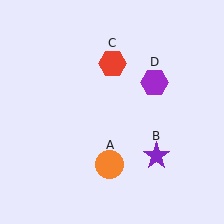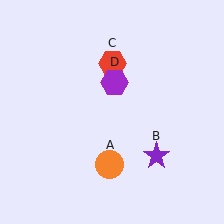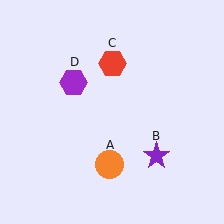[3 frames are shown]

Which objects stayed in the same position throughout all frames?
Orange circle (object A) and purple star (object B) and red hexagon (object C) remained stationary.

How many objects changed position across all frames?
1 object changed position: purple hexagon (object D).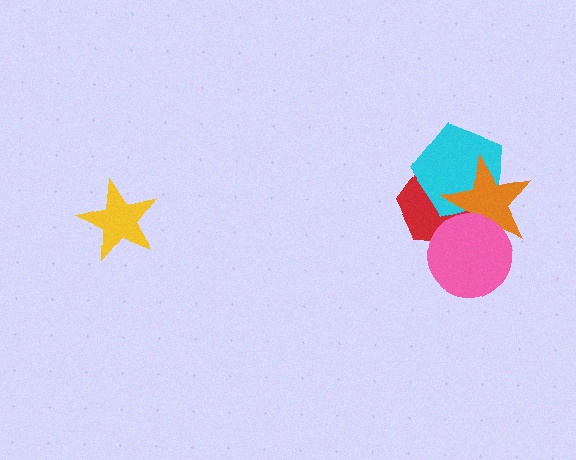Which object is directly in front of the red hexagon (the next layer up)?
The cyan pentagon is directly in front of the red hexagon.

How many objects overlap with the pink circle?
2 objects overlap with the pink circle.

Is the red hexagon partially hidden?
Yes, it is partially covered by another shape.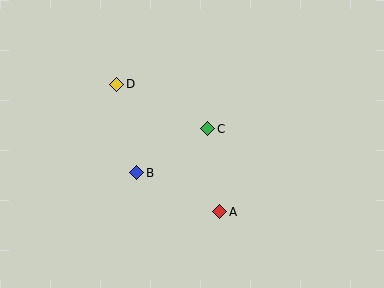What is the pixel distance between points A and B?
The distance between A and B is 92 pixels.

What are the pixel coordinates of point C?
Point C is at (208, 129).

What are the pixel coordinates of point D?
Point D is at (117, 84).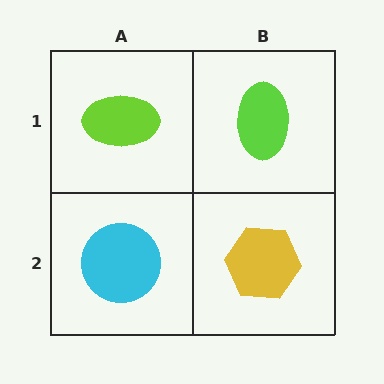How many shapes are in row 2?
2 shapes.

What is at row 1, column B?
A lime ellipse.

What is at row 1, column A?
A lime ellipse.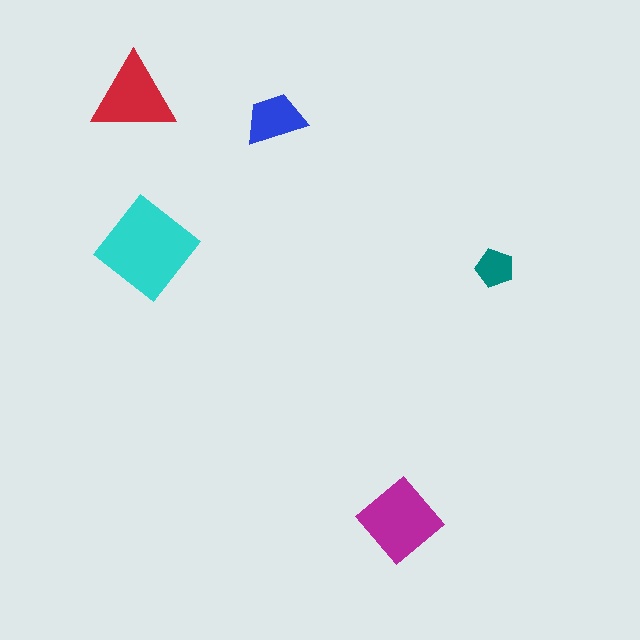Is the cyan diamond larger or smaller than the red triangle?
Larger.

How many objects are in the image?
There are 5 objects in the image.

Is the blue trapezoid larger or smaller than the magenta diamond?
Smaller.